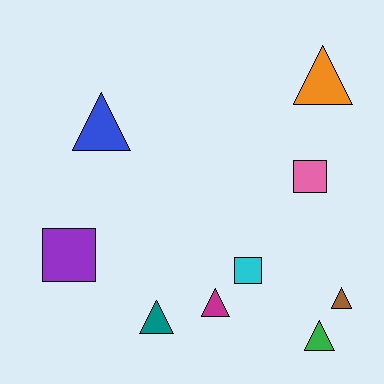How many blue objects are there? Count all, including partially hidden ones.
There is 1 blue object.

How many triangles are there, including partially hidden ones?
There are 6 triangles.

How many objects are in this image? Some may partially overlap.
There are 9 objects.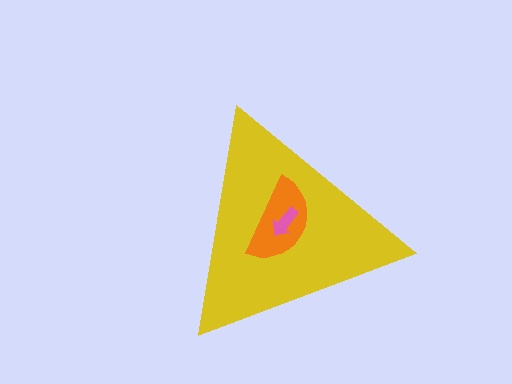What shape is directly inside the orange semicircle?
The pink arrow.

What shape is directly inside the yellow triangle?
The orange semicircle.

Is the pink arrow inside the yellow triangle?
Yes.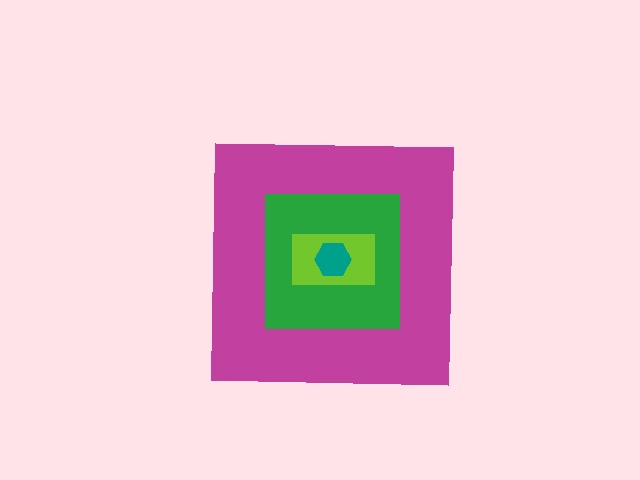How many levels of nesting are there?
4.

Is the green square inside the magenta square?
Yes.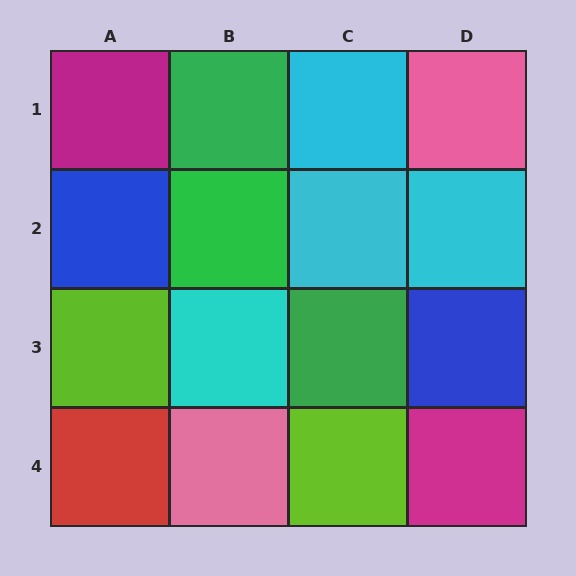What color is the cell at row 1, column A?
Magenta.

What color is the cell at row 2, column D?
Cyan.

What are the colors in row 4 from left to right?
Red, pink, lime, magenta.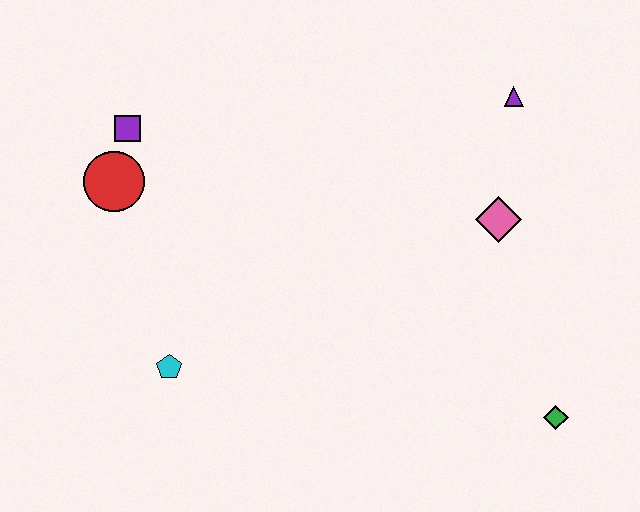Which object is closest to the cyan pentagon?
The red circle is closest to the cyan pentagon.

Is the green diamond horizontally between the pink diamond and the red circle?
No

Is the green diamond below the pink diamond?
Yes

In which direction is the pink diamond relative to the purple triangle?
The pink diamond is below the purple triangle.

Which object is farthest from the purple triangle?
The cyan pentagon is farthest from the purple triangle.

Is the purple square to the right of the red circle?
Yes